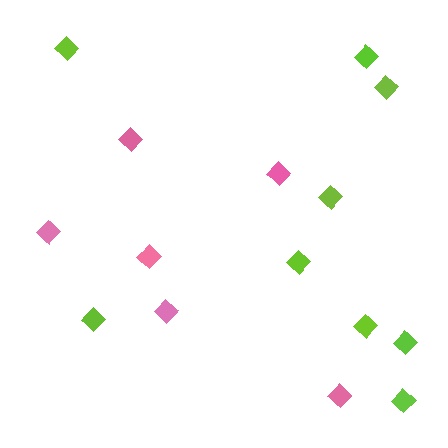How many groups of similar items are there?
There are 2 groups: one group of lime diamonds (9) and one group of pink diamonds (6).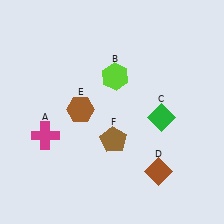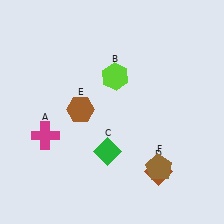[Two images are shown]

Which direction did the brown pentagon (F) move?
The brown pentagon (F) moved right.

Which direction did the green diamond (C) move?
The green diamond (C) moved left.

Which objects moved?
The objects that moved are: the green diamond (C), the brown pentagon (F).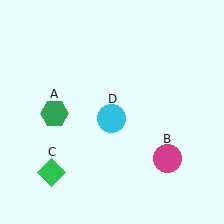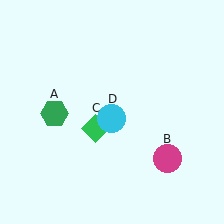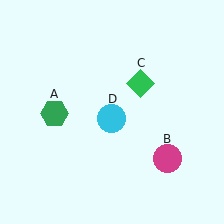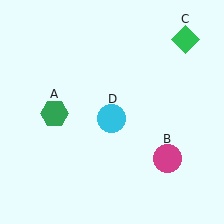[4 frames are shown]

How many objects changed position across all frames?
1 object changed position: green diamond (object C).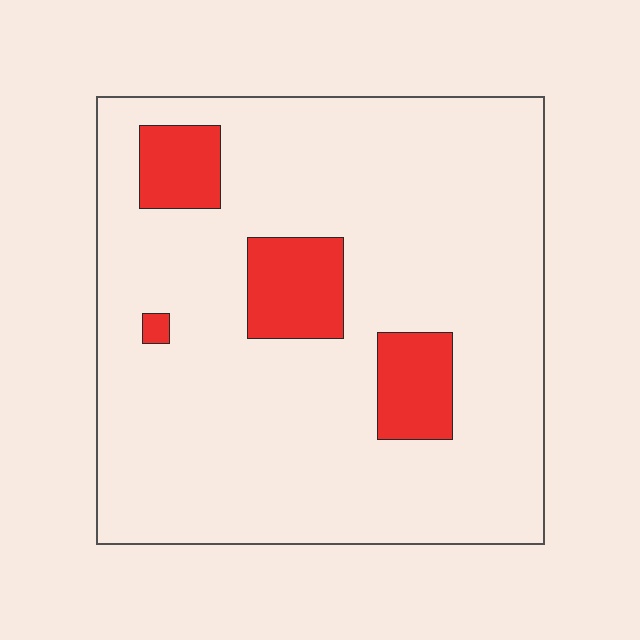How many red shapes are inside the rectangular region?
4.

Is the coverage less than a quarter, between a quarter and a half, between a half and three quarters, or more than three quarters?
Less than a quarter.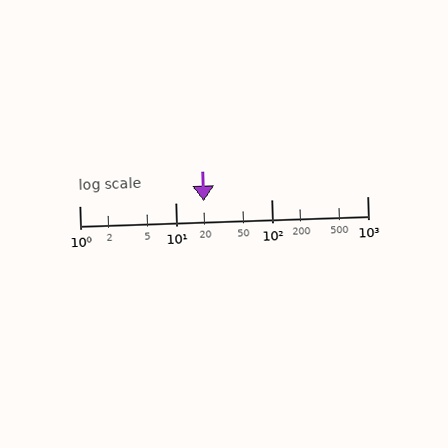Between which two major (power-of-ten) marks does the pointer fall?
The pointer is between 10 and 100.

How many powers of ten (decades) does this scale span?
The scale spans 3 decades, from 1 to 1000.